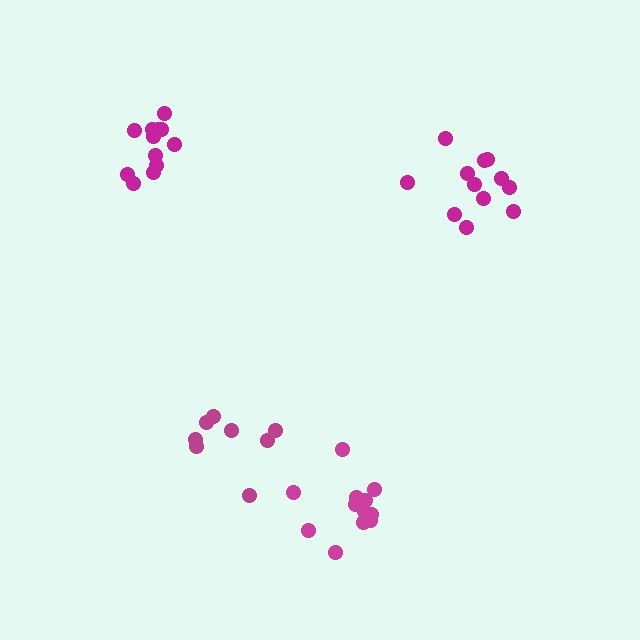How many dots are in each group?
Group 1: 12 dots, Group 2: 12 dots, Group 3: 8 dots, Group 4: 12 dots (44 total).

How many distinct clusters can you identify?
There are 4 distinct clusters.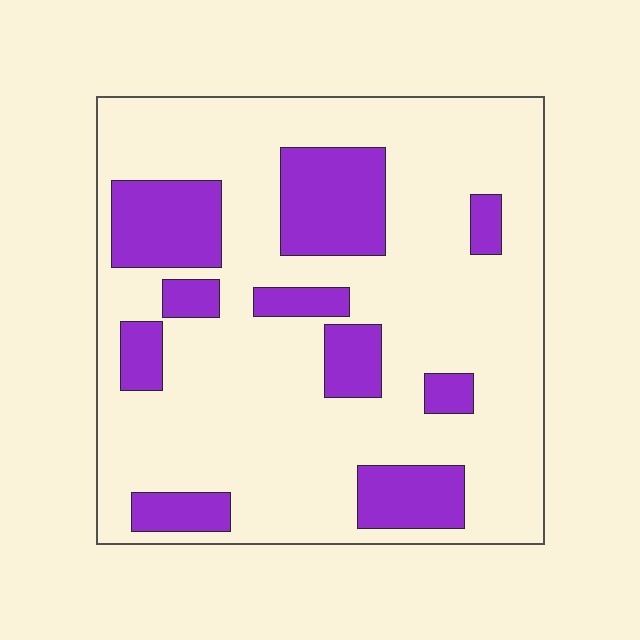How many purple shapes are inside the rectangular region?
10.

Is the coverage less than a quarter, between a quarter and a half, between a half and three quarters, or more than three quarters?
Less than a quarter.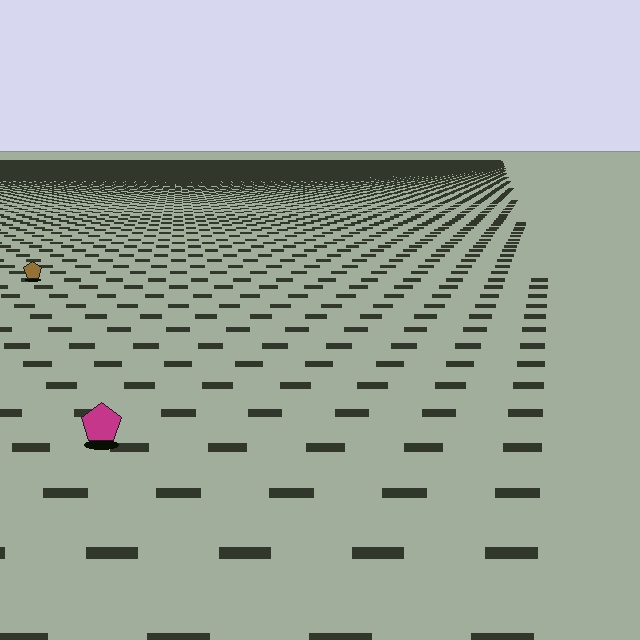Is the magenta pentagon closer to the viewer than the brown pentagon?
Yes. The magenta pentagon is closer — you can tell from the texture gradient: the ground texture is coarser near it.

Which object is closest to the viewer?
The magenta pentagon is closest. The texture marks near it are larger and more spread out.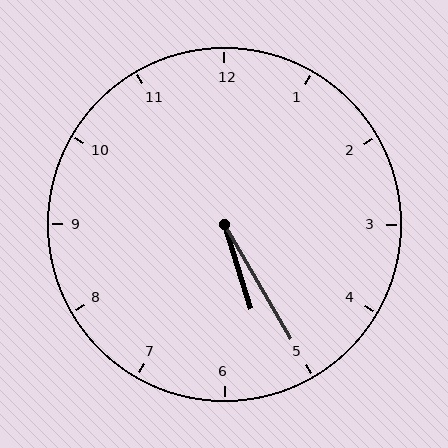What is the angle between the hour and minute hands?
Approximately 12 degrees.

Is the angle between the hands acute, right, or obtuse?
It is acute.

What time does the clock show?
5:25.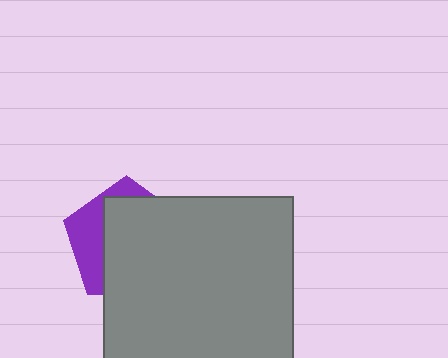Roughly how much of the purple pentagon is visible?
A small part of it is visible (roughly 31%).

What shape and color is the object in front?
The object in front is a gray rectangle.